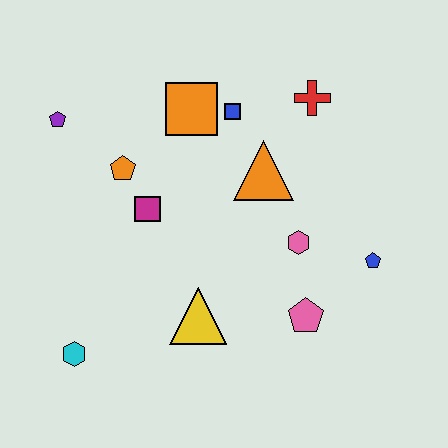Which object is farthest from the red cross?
The cyan hexagon is farthest from the red cross.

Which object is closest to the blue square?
The orange square is closest to the blue square.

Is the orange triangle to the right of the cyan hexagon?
Yes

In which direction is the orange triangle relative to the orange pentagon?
The orange triangle is to the right of the orange pentagon.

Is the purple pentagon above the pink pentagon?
Yes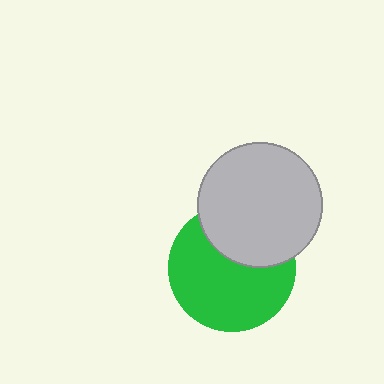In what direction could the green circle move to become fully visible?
The green circle could move down. That would shift it out from behind the light gray circle entirely.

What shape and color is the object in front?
The object in front is a light gray circle.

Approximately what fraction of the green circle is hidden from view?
Roughly 34% of the green circle is hidden behind the light gray circle.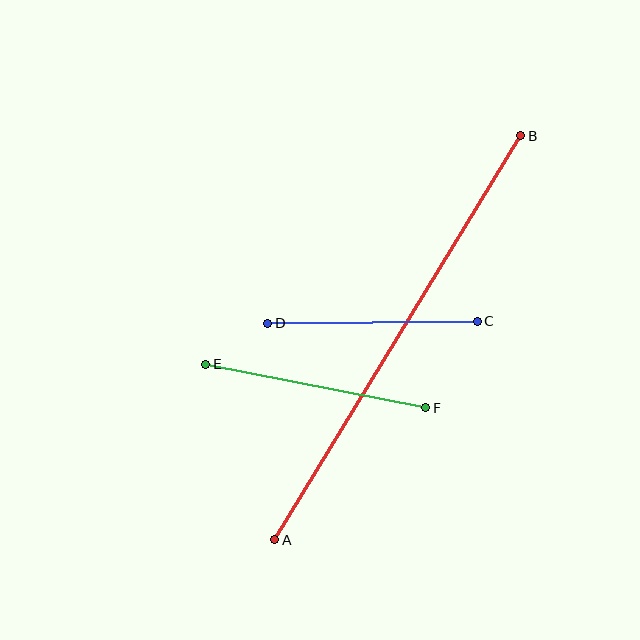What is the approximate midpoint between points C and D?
The midpoint is at approximately (373, 322) pixels.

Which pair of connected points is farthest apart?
Points A and B are farthest apart.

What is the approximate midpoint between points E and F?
The midpoint is at approximately (316, 386) pixels.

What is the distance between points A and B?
The distance is approximately 473 pixels.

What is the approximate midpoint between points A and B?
The midpoint is at approximately (398, 338) pixels.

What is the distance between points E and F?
The distance is approximately 224 pixels.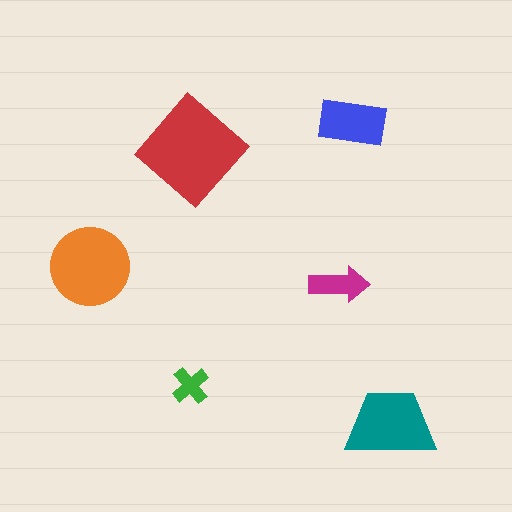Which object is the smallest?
The green cross.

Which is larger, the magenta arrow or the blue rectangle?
The blue rectangle.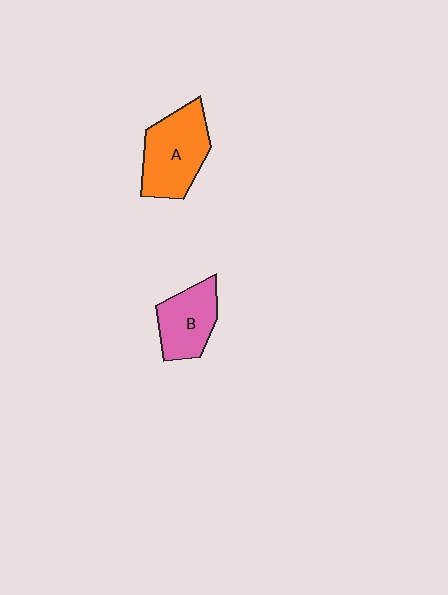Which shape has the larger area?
Shape A (orange).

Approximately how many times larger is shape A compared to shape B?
Approximately 1.3 times.